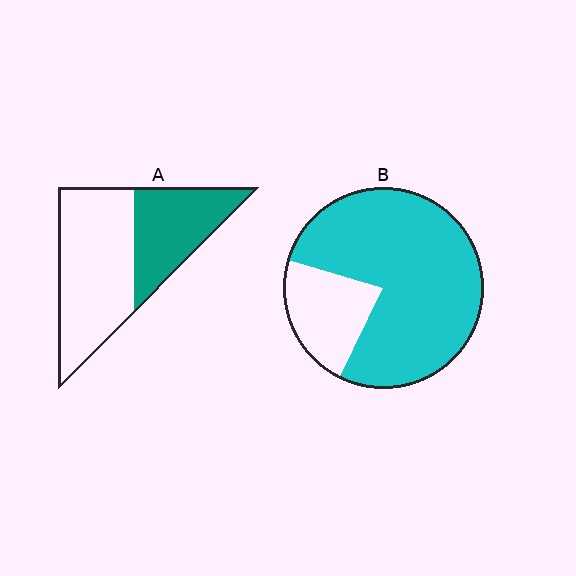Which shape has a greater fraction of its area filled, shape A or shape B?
Shape B.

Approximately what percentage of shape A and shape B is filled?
A is approximately 40% and B is approximately 80%.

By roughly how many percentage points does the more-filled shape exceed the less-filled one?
By roughly 40 percentage points (B over A).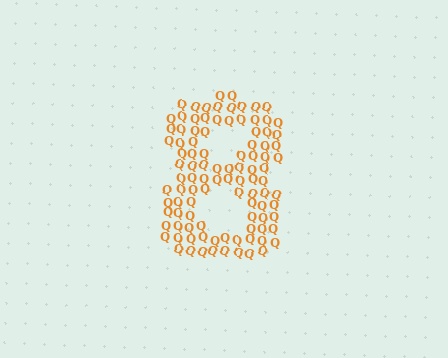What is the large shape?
The large shape is the digit 8.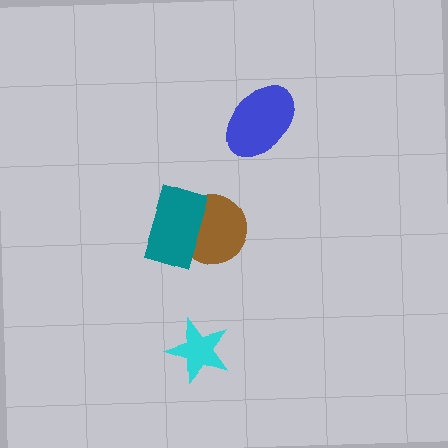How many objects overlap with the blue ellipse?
0 objects overlap with the blue ellipse.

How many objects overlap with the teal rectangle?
1 object overlaps with the teal rectangle.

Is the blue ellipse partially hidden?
No, no other shape covers it.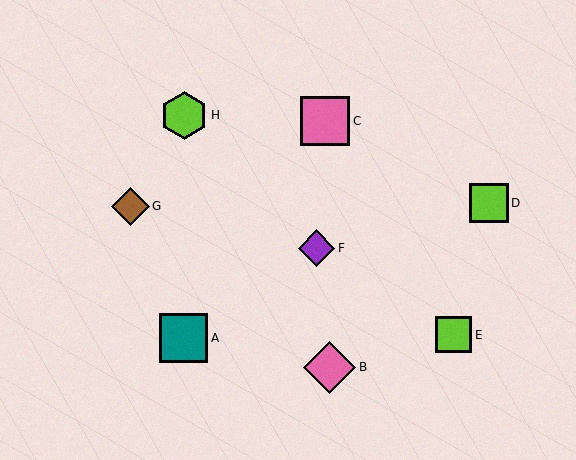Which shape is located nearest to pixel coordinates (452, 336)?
The lime square (labeled E) at (454, 335) is nearest to that location.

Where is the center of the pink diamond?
The center of the pink diamond is at (329, 368).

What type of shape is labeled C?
Shape C is a pink square.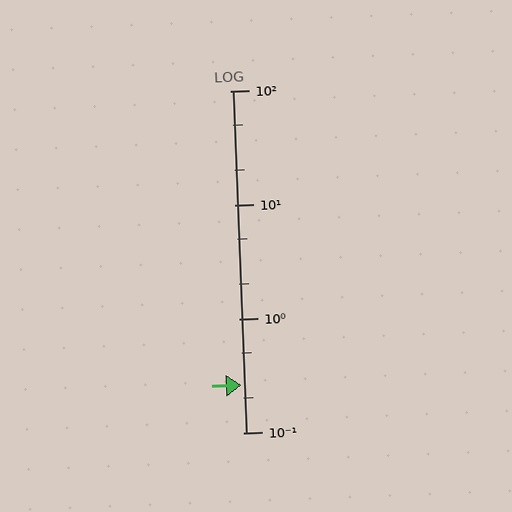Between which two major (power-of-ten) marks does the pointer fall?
The pointer is between 0.1 and 1.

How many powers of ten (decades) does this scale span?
The scale spans 3 decades, from 0.1 to 100.